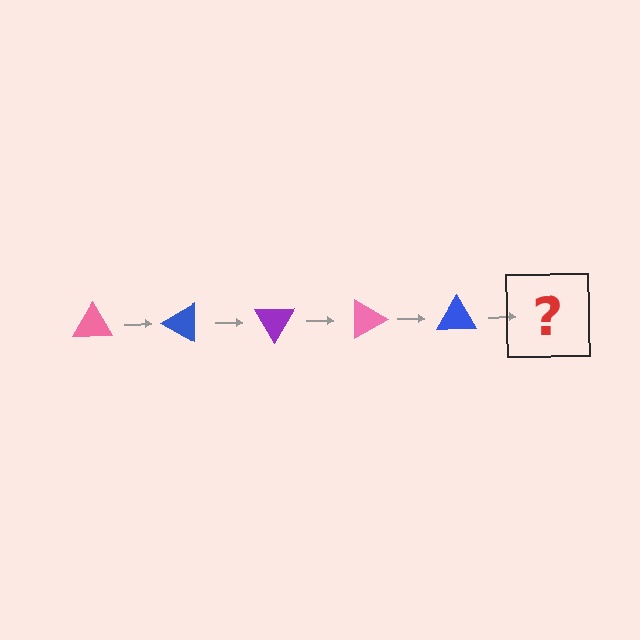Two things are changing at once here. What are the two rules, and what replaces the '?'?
The two rules are that it rotates 30 degrees each step and the color cycles through pink, blue, and purple. The '?' should be a purple triangle, rotated 150 degrees from the start.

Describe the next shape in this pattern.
It should be a purple triangle, rotated 150 degrees from the start.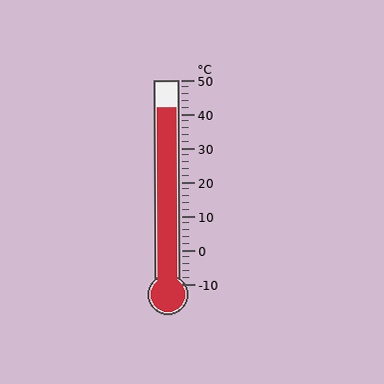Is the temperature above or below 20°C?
The temperature is above 20°C.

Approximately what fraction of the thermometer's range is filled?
The thermometer is filled to approximately 85% of its range.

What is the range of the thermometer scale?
The thermometer scale ranges from -10°C to 50°C.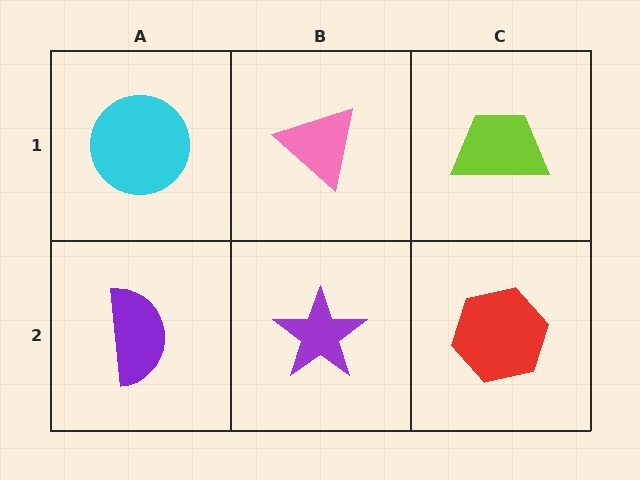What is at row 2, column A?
A purple semicircle.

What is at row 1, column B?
A pink triangle.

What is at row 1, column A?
A cyan circle.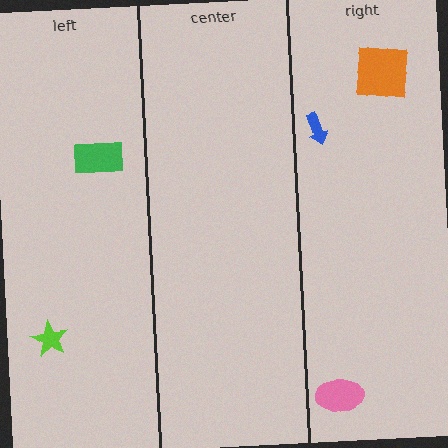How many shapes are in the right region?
3.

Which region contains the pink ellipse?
The right region.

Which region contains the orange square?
The right region.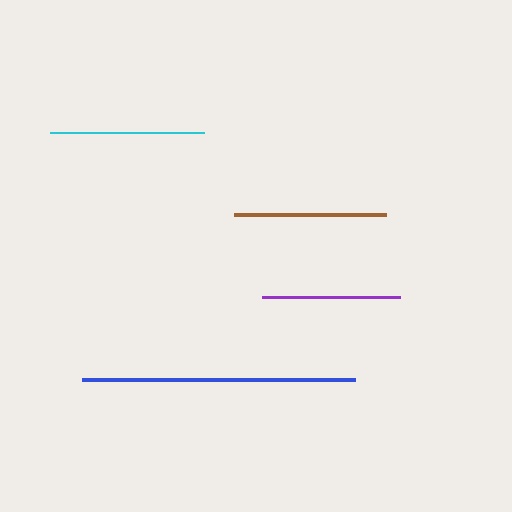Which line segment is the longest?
The blue line is the longest at approximately 273 pixels.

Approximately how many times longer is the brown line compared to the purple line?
The brown line is approximately 1.1 times the length of the purple line.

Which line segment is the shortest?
The purple line is the shortest at approximately 137 pixels.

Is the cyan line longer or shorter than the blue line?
The blue line is longer than the cyan line.